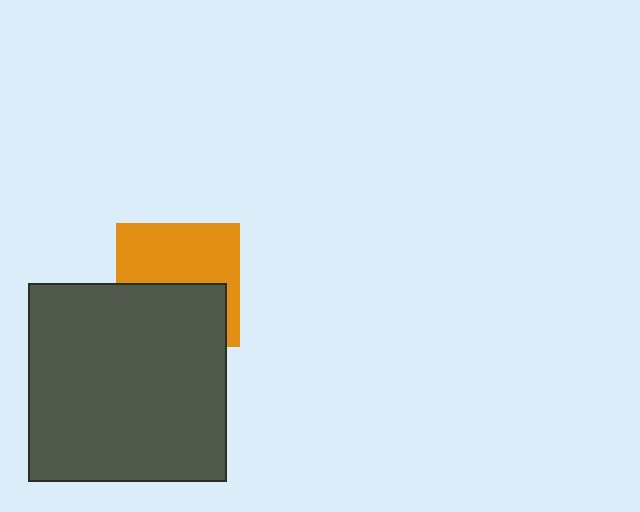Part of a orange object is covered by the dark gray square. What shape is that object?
It is a square.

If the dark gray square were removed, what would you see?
You would see the complete orange square.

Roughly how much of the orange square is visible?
About half of it is visible (roughly 53%).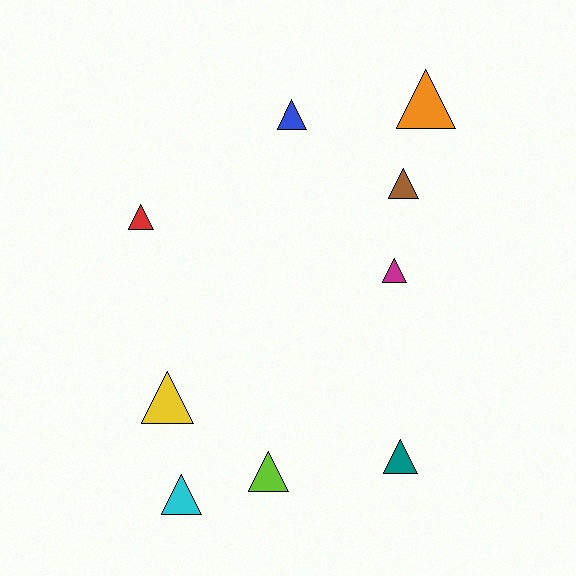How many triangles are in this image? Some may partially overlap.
There are 9 triangles.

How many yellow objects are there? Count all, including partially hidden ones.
There is 1 yellow object.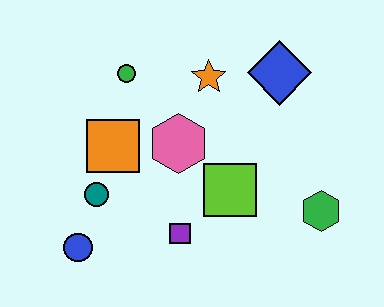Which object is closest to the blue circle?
The teal circle is closest to the blue circle.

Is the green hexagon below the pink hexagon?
Yes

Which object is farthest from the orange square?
The green hexagon is farthest from the orange square.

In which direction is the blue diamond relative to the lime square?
The blue diamond is above the lime square.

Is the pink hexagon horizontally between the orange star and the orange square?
Yes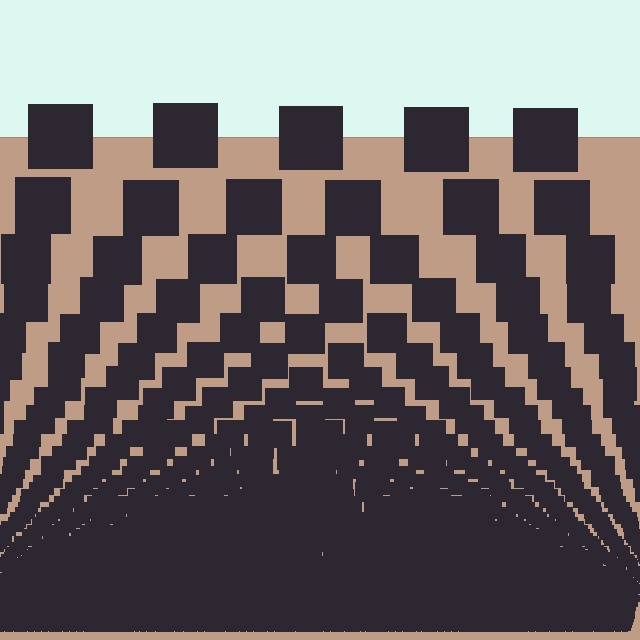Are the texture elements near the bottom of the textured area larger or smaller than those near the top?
Smaller. The gradient is inverted — elements near the bottom are smaller and denser.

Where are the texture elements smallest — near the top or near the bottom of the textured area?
Near the bottom.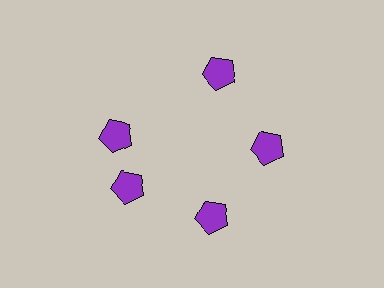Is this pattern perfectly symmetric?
No. The 5 purple pentagons are arranged in a ring, but one element near the 10 o'clock position is rotated out of alignment along the ring, breaking the 5-fold rotational symmetry.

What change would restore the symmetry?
The symmetry would be restored by rotating it back into even spacing with its neighbors so that all 5 pentagons sit at equal angles and equal distance from the center.